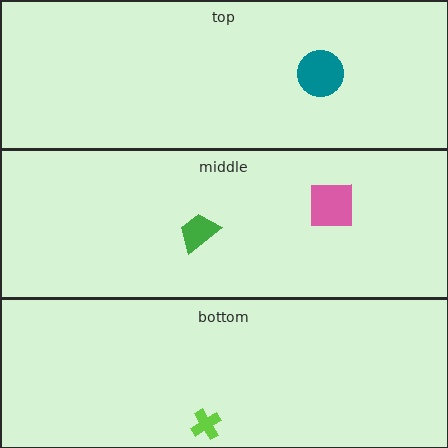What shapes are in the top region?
The teal circle.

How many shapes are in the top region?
1.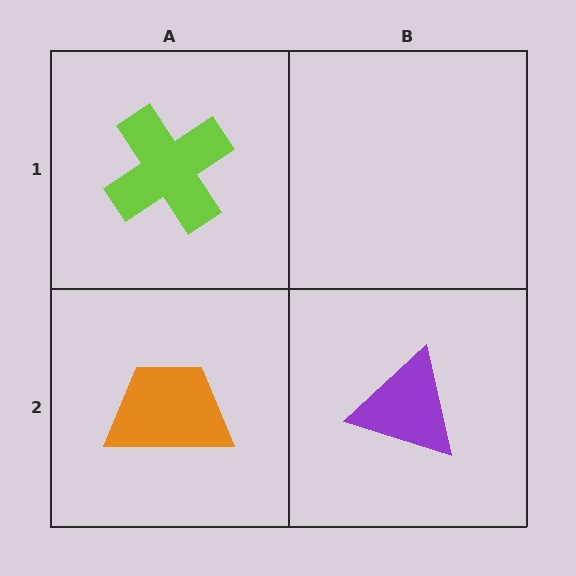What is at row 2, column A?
An orange trapezoid.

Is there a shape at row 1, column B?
No, that cell is empty.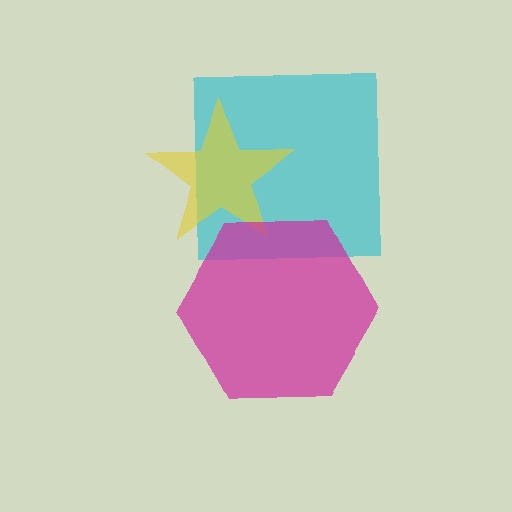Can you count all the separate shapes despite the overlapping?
Yes, there are 3 separate shapes.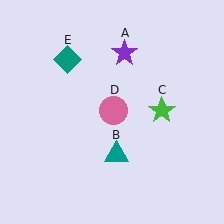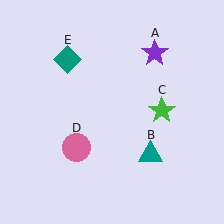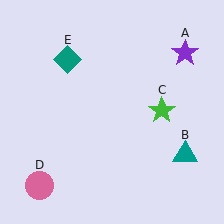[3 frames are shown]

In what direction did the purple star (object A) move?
The purple star (object A) moved right.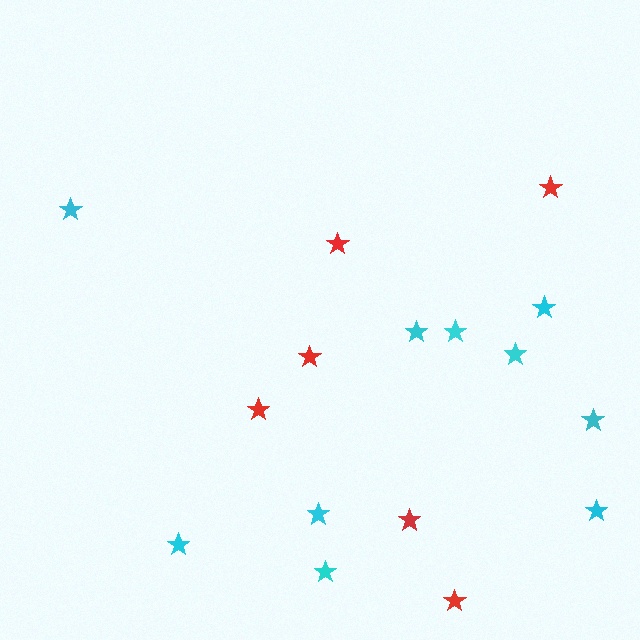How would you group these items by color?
There are 2 groups: one group of cyan stars (10) and one group of red stars (6).